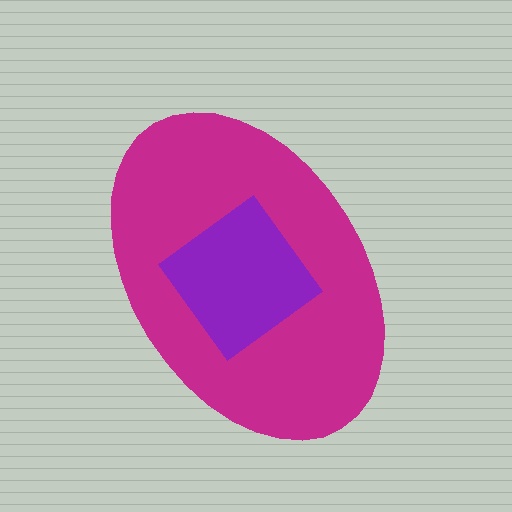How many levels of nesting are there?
2.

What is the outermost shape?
The magenta ellipse.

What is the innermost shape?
The purple diamond.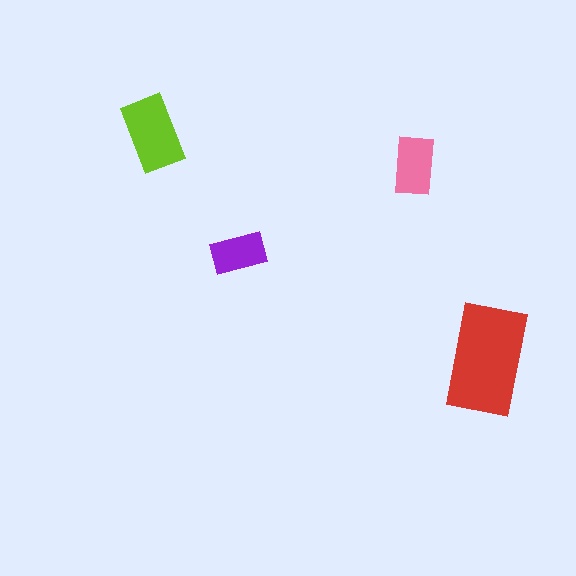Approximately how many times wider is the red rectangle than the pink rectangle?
About 2 times wider.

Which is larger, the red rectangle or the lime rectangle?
The red one.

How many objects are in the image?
There are 4 objects in the image.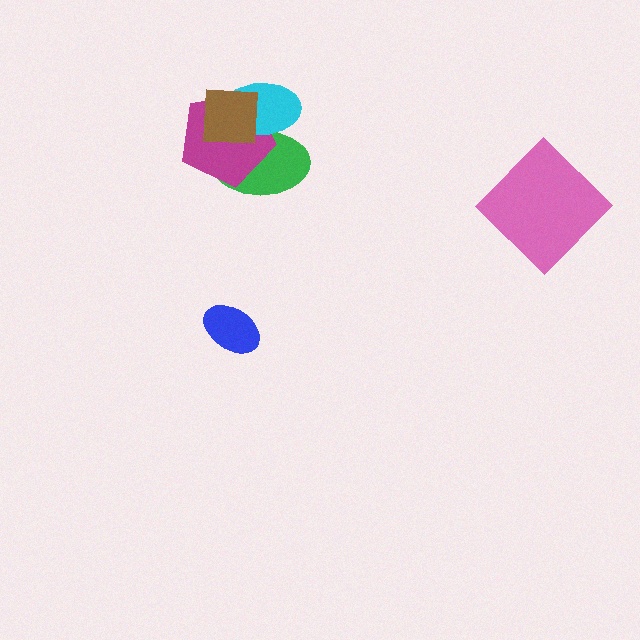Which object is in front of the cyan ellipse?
The brown square is in front of the cyan ellipse.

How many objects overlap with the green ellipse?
3 objects overlap with the green ellipse.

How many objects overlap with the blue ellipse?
0 objects overlap with the blue ellipse.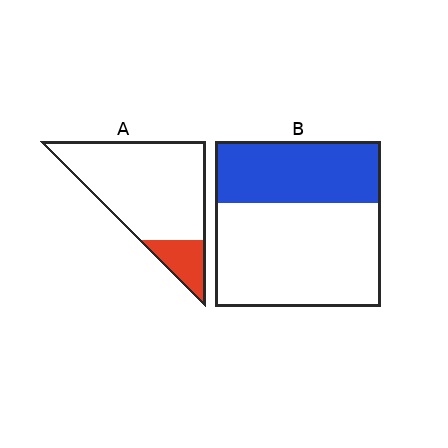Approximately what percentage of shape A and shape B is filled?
A is approximately 15% and B is approximately 35%.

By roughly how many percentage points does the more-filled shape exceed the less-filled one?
By roughly 20 percentage points (B over A).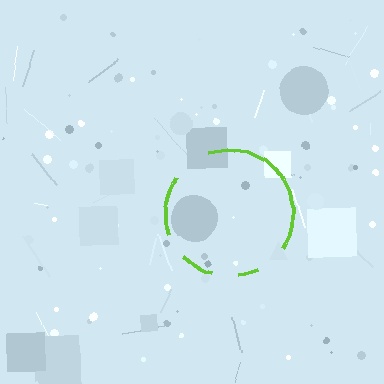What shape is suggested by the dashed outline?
The dashed outline suggests a circle.